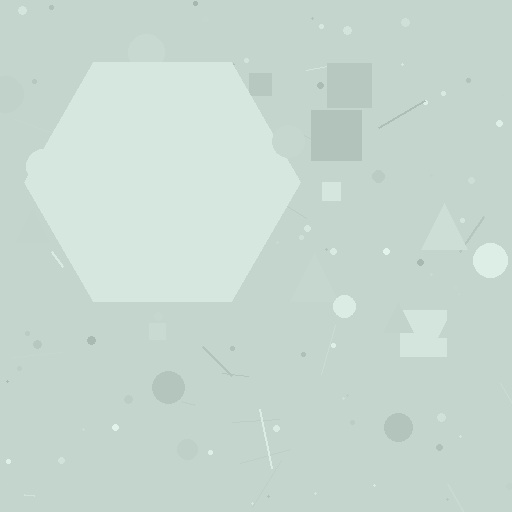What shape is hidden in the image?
A hexagon is hidden in the image.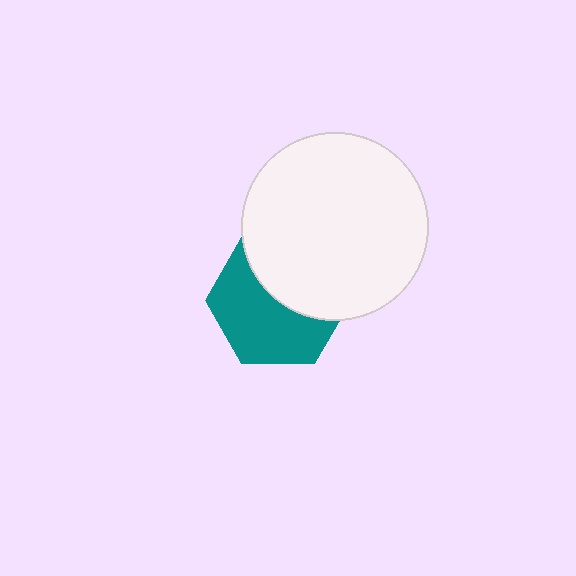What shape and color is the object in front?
The object in front is a white circle.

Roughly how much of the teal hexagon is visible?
About half of it is visible (roughly 56%).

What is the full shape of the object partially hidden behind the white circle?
The partially hidden object is a teal hexagon.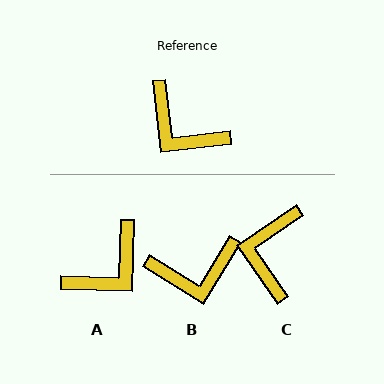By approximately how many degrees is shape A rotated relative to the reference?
Approximately 82 degrees counter-clockwise.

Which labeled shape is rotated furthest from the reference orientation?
A, about 82 degrees away.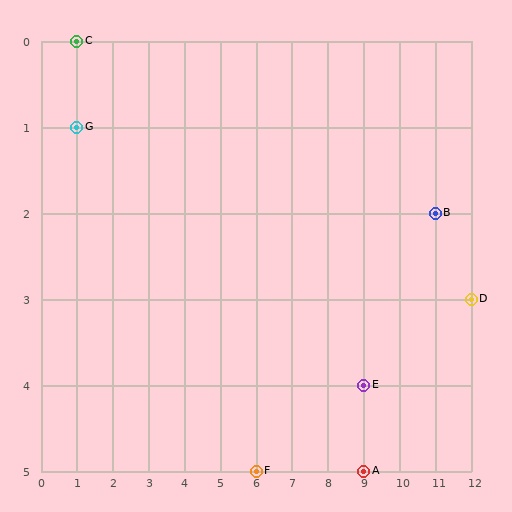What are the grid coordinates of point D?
Point D is at grid coordinates (12, 3).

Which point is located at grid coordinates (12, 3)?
Point D is at (12, 3).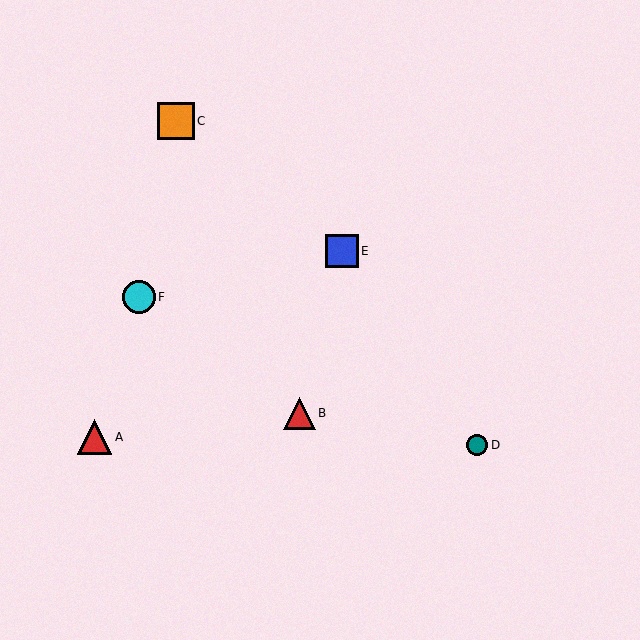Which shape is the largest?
The orange square (labeled C) is the largest.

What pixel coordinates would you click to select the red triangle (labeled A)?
Click at (95, 437) to select the red triangle A.